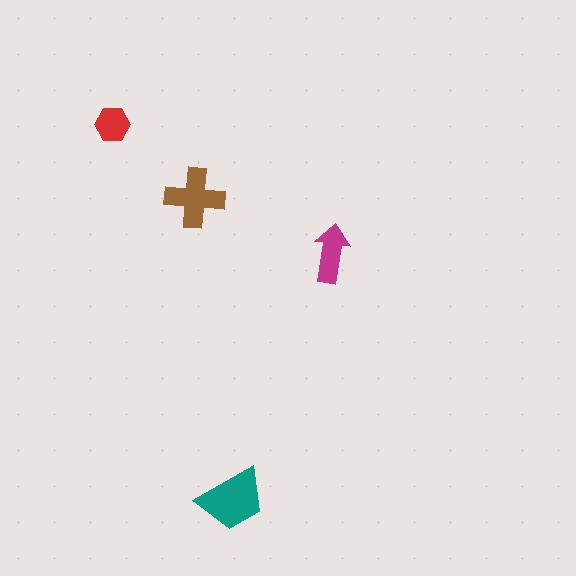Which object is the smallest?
The red hexagon.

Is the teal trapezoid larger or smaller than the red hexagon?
Larger.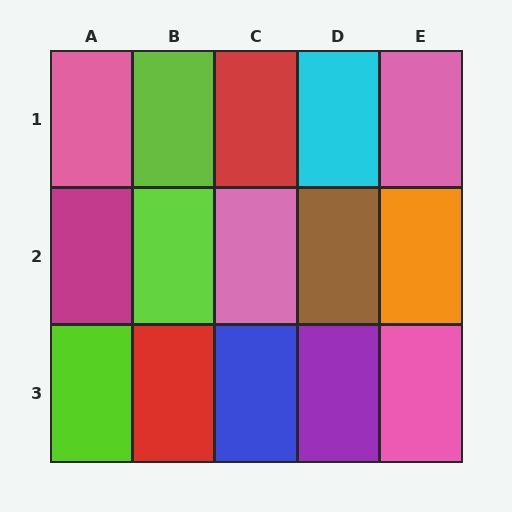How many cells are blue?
1 cell is blue.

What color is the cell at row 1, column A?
Pink.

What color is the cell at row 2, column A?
Magenta.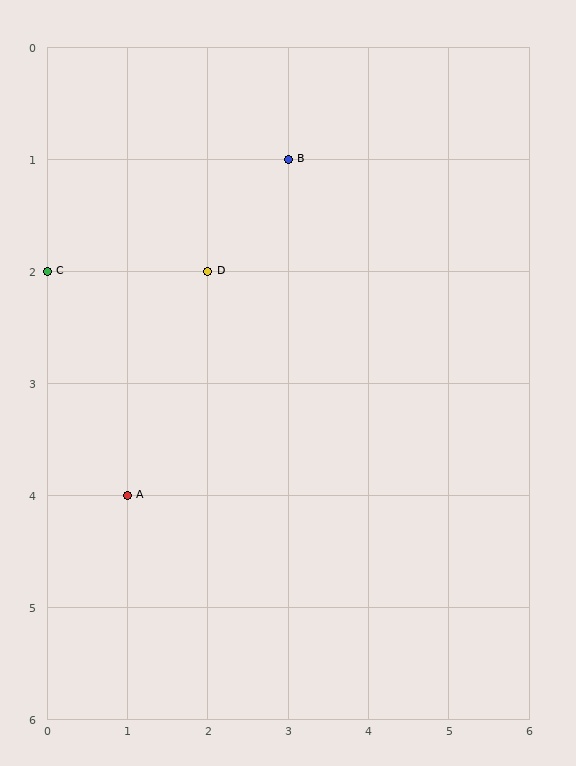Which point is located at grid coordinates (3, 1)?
Point B is at (3, 1).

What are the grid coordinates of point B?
Point B is at grid coordinates (3, 1).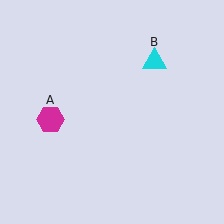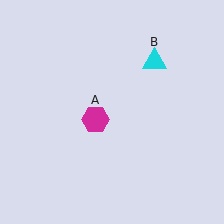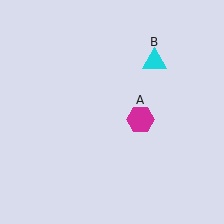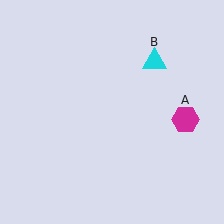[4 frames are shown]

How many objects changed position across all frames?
1 object changed position: magenta hexagon (object A).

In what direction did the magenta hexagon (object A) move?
The magenta hexagon (object A) moved right.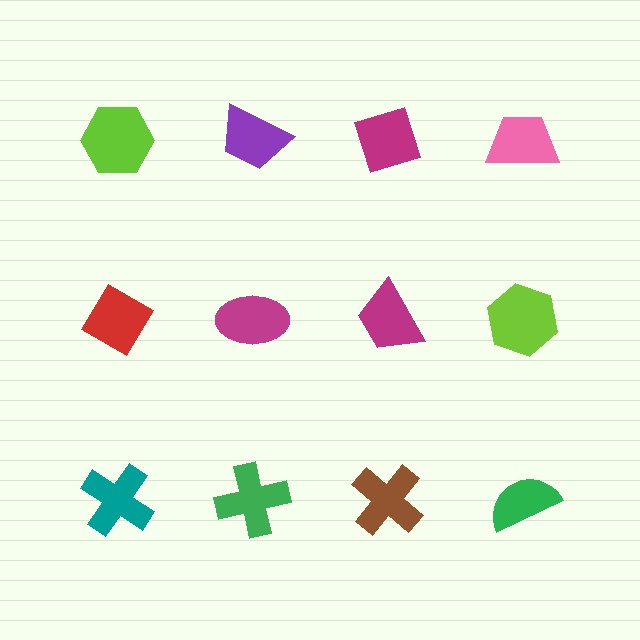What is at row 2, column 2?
A magenta ellipse.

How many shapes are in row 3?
4 shapes.